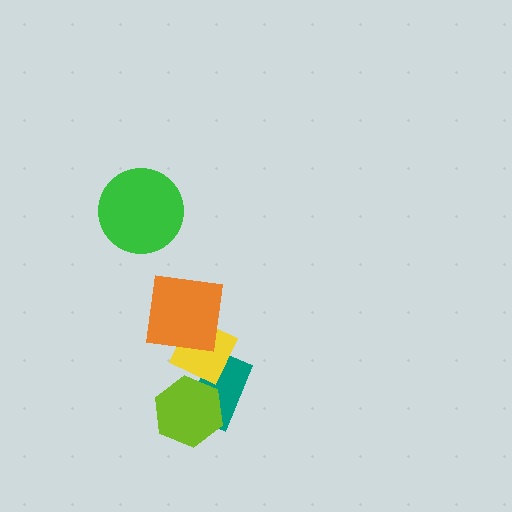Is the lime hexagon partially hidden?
Yes, it is partially covered by another shape.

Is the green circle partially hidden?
No, no other shape covers it.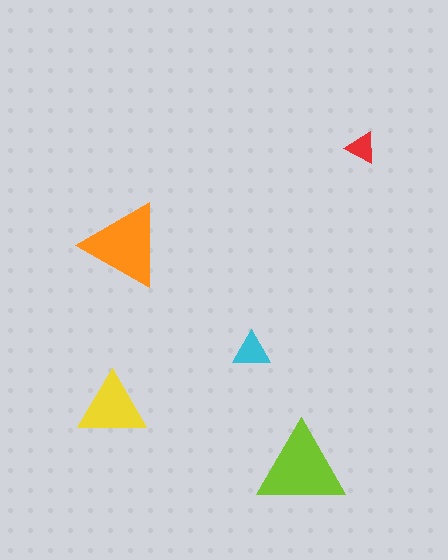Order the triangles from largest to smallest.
the lime one, the orange one, the yellow one, the cyan one, the red one.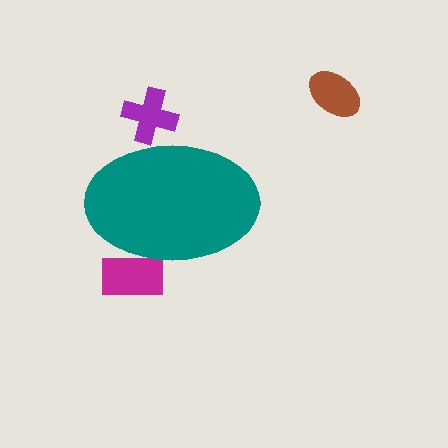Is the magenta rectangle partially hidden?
Yes, the magenta rectangle is partially hidden behind the teal ellipse.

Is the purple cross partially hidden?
Yes, the purple cross is partially hidden behind the teal ellipse.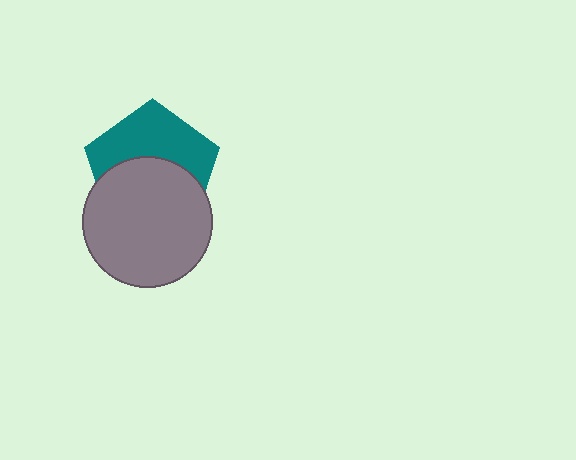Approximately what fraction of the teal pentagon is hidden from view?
Roughly 52% of the teal pentagon is hidden behind the gray circle.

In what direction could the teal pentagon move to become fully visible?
The teal pentagon could move up. That would shift it out from behind the gray circle entirely.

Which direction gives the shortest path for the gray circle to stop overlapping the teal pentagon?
Moving down gives the shortest separation.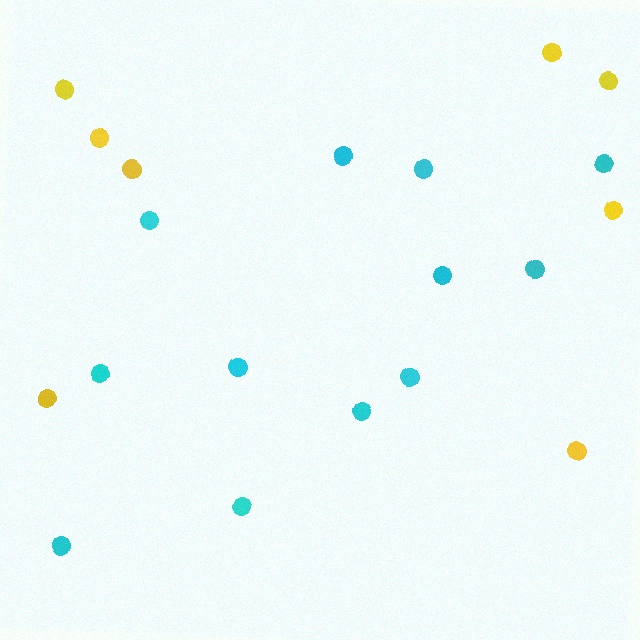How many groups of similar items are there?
There are 2 groups: one group of yellow circles (8) and one group of cyan circles (12).